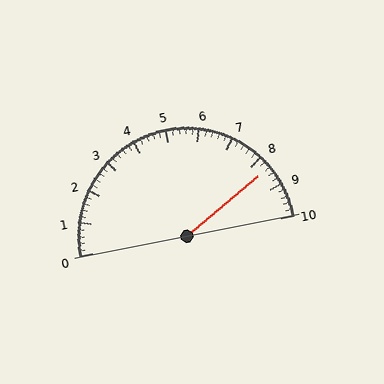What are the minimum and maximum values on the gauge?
The gauge ranges from 0 to 10.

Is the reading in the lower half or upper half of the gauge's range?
The reading is in the upper half of the range (0 to 10).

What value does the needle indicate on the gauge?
The needle indicates approximately 8.4.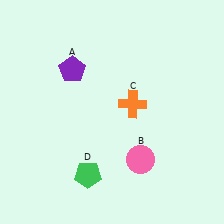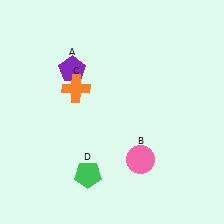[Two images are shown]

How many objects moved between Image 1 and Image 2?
1 object moved between the two images.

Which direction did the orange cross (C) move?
The orange cross (C) moved left.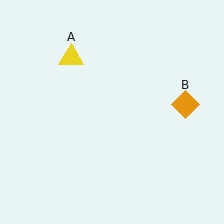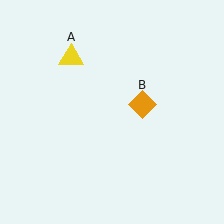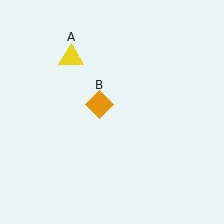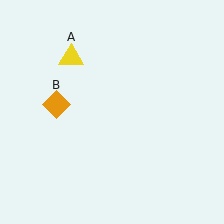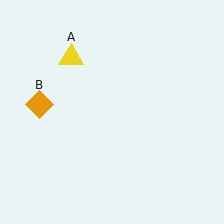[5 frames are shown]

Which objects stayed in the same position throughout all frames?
Yellow triangle (object A) remained stationary.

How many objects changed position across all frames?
1 object changed position: orange diamond (object B).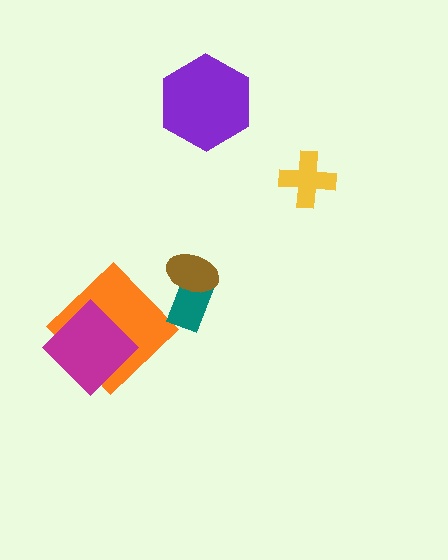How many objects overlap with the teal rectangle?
1 object overlaps with the teal rectangle.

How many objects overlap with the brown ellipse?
1 object overlaps with the brown ellipse.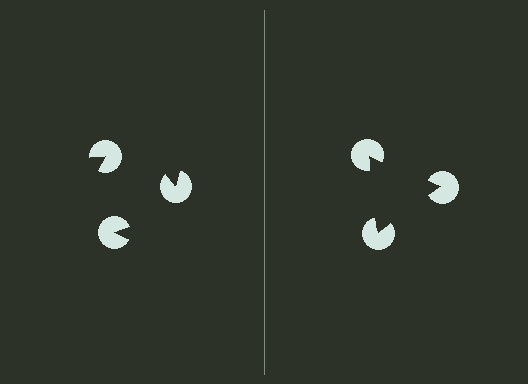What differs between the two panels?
The pac-man discs are positioned identically on both sides; only the wedge orientations differ. On the right they align to a triangle; on the left they are misaligned.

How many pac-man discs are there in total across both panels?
6 — 3 on each side.